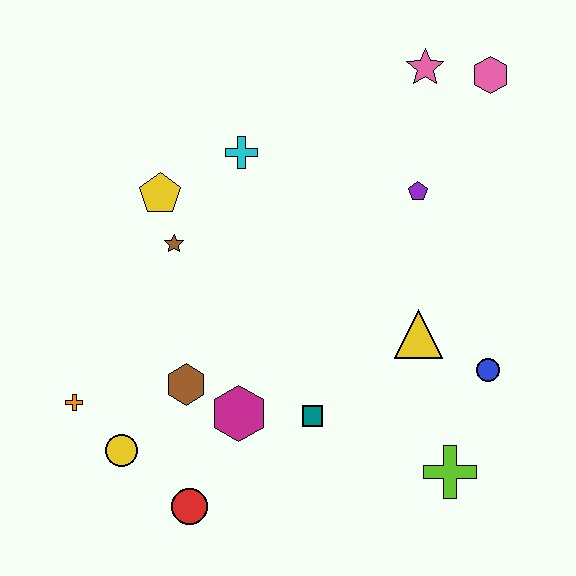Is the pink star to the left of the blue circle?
Yes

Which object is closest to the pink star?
The pink hexagon is closest to the pink star.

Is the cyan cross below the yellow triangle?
No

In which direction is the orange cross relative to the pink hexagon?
The orange cross is to the left of the pink hexagon.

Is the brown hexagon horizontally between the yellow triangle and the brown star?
Yes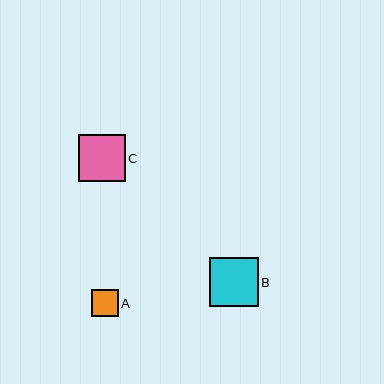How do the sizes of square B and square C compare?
Square B and square C are approximately the same size.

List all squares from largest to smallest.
From largest to smallest: B, C, A.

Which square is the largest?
Square B is the largest with a size of approximately 49 pixels.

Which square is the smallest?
Square A is the smallest with a size of approximately 27 pixels.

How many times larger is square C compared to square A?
Square C is approximately 1.7 times the size of square A.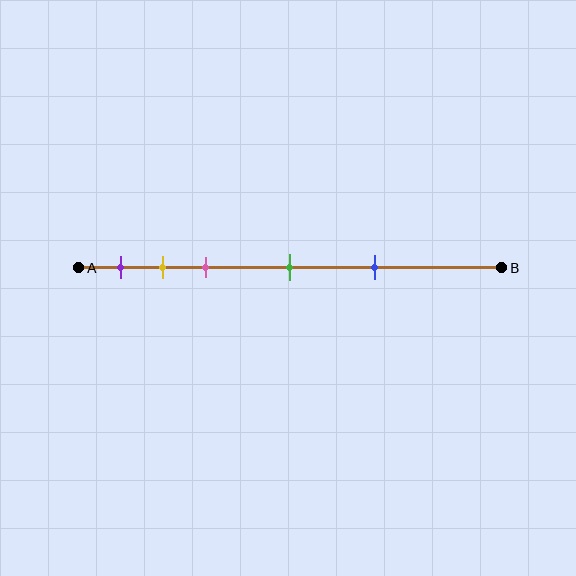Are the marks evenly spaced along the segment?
No, the marks are not evenly spaced.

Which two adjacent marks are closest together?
The yellow and pink marks are the closest adjacent pair.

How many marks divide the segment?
There are 5 marks dividing the segment.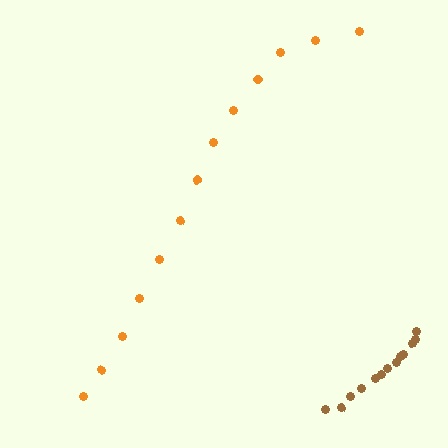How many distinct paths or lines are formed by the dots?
There are 2 distinct paths.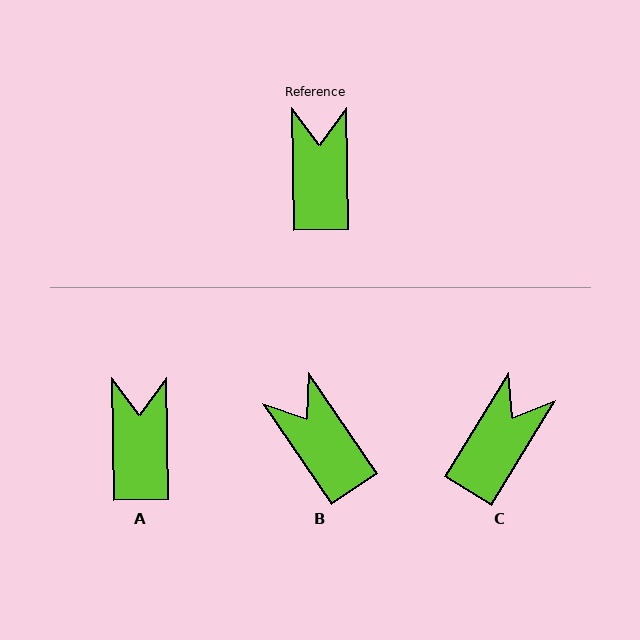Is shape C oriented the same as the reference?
No, it is off by about 32 degrees.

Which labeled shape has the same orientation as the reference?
A.